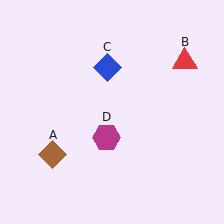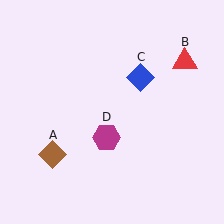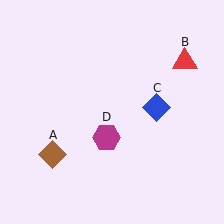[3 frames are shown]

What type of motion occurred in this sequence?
The blue diamond (object C) rotated clockwise around the center of the scene.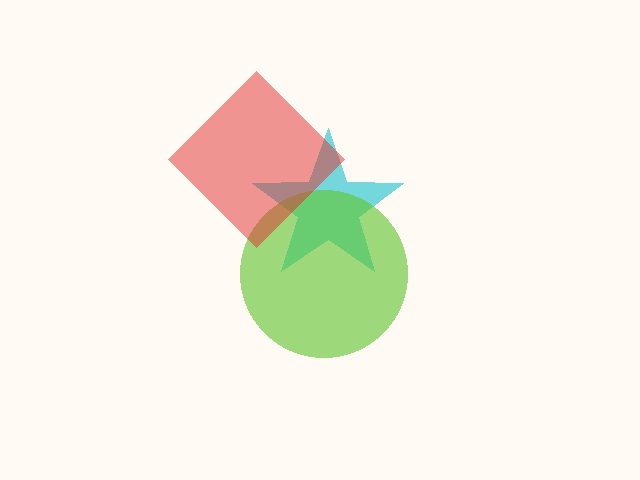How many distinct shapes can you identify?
There are 3 distinct shapes: a cyan star, a lime circle, a red diamond.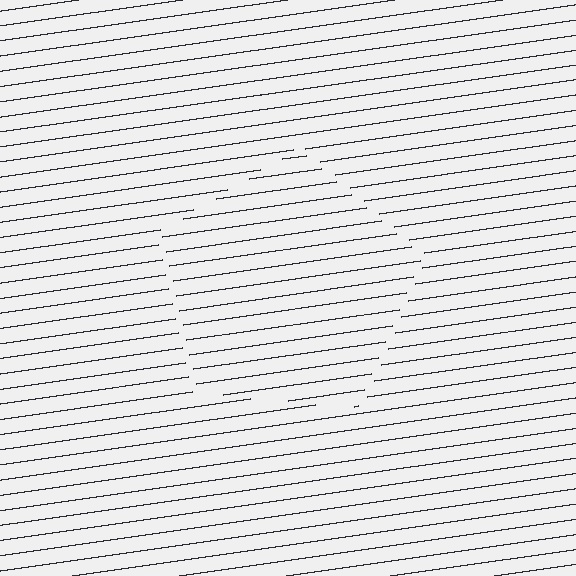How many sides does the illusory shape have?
5 sides — the line-ends trace a pentagon.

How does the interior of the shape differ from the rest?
The interior of the shape contains the same grating, shifted by half a period — the contour is defined by the phase discontinuity where line-ends from the inner and outer gratings abut.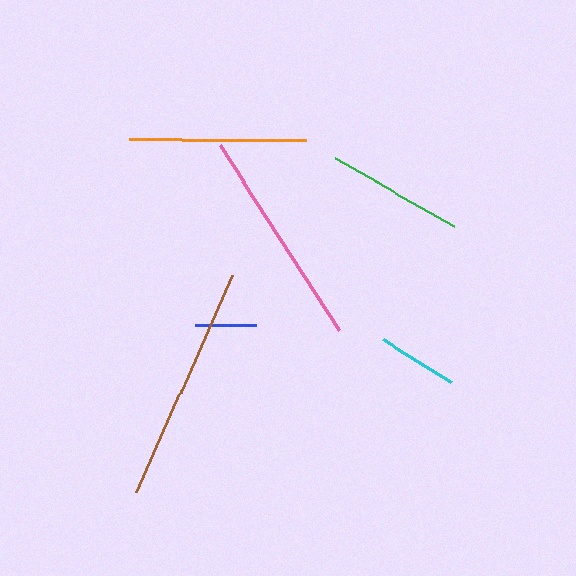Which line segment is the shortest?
The blue line is the shortest at approximately 61 pixels.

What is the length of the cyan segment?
The cyan segment is approximately 80 pixels long.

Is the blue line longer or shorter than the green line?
The green line is longer than the blue line.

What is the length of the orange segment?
The orange segment is approximately 177 pixels long.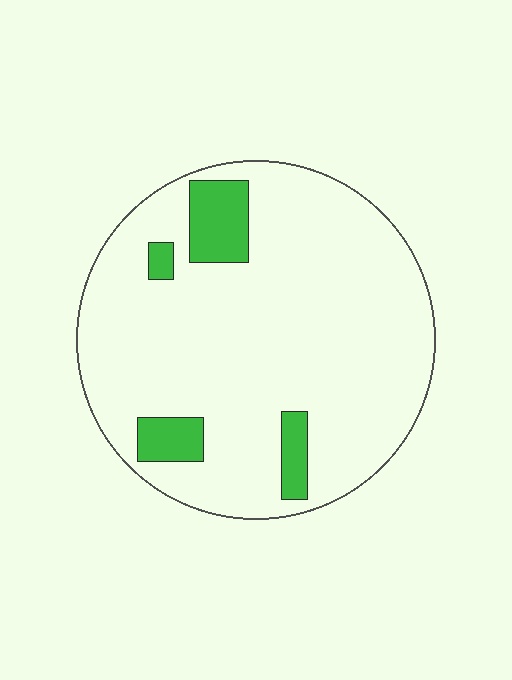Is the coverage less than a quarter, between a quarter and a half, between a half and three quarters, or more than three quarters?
Less than a quarter.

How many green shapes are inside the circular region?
4.